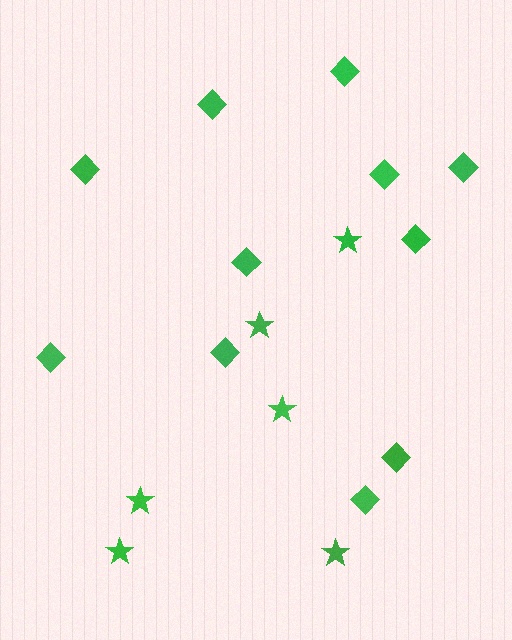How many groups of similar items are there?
There are 2 groups: one group of stars (6) and one group of diamonds (11).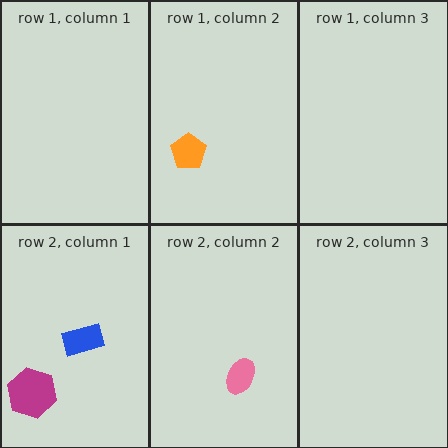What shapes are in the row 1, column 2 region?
The orange pentagon.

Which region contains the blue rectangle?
The row 2, column 1 region.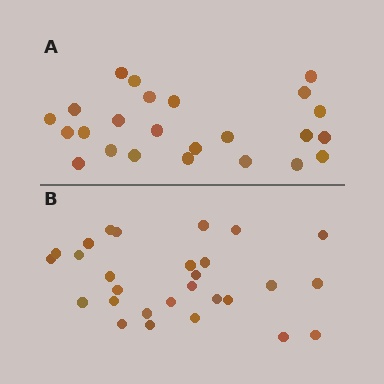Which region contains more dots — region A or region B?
Region B (the bottom region) has more dots.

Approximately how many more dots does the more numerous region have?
Region B has about 4 more dots than region A.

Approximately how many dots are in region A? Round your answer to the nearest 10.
About 20 dots. (The exact count is 24, which rounds to 20.)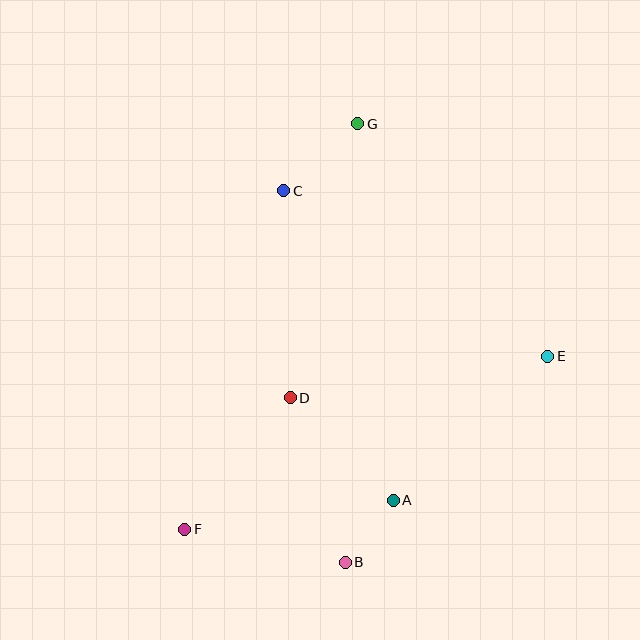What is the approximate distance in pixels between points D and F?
The distance between D and F is approximately 168 pixels.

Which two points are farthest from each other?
Points F and G are farthest from each other.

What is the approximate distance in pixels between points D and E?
The distance between D and E is approximately 261 pixels.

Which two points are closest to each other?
Points A and B are closest to each other.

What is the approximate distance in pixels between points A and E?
The distance between A and E is approximately 211 pixels.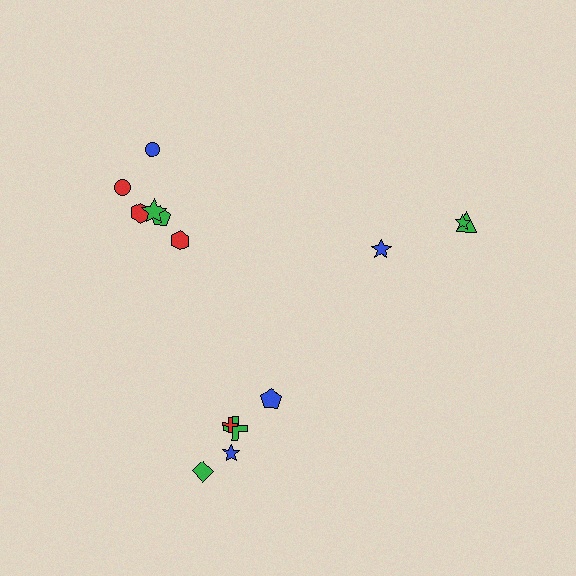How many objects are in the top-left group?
There are 6 objects.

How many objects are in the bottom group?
There are 5 objects.